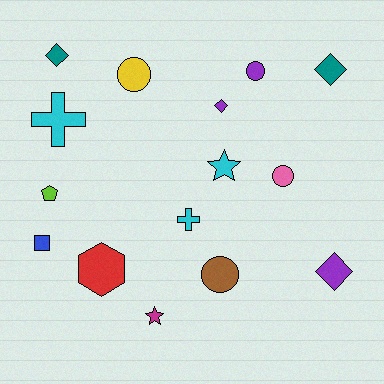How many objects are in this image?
There are 15 objects.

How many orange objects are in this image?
There are no orange objects.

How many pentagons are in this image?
There is 1 pentagon.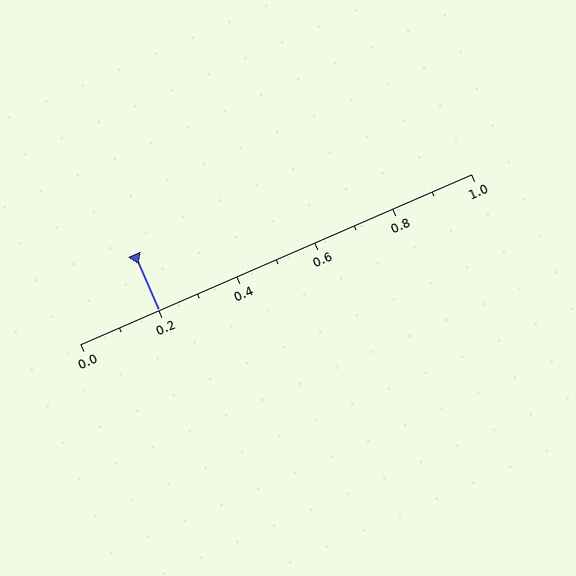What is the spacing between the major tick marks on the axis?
The major ticks are spaced 0.2 apart.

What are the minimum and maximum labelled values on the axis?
The axis runs from 0.0 to 1.0.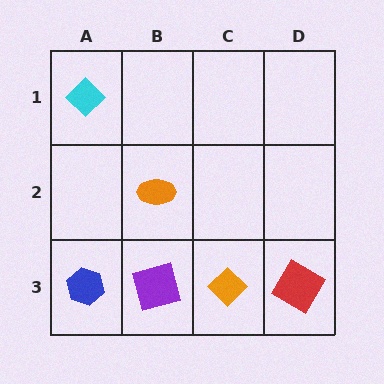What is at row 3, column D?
A red diamond.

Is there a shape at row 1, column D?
No, that cell is empty.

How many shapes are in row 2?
1 shape.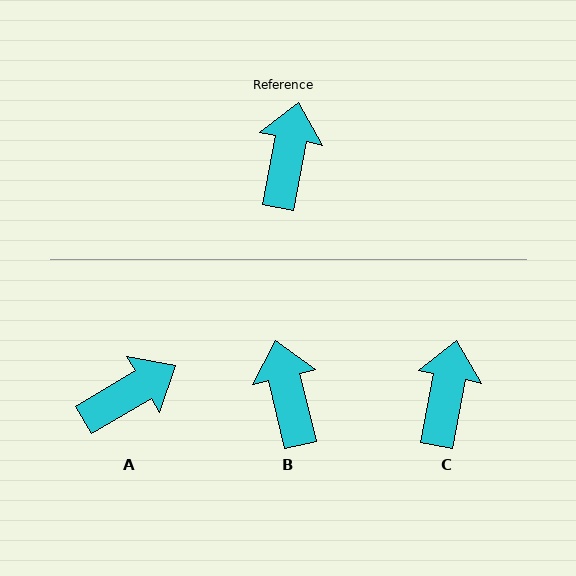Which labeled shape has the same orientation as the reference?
C.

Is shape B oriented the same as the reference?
No, it is off by about 24 degrees.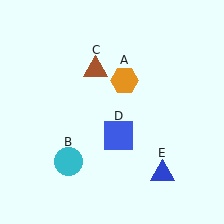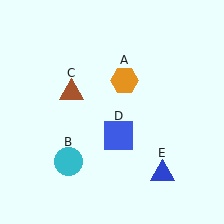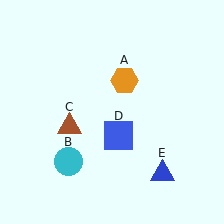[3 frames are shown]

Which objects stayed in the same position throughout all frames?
Orange hexagon (object A) and cyan circle (object B) and blue square (object D) and blue triangle (object E) remained stationary.